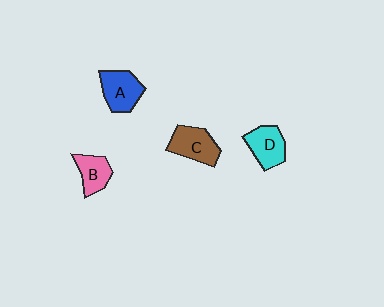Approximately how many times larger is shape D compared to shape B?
Approximately 1.2 times.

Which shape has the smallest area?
Shape B (pink).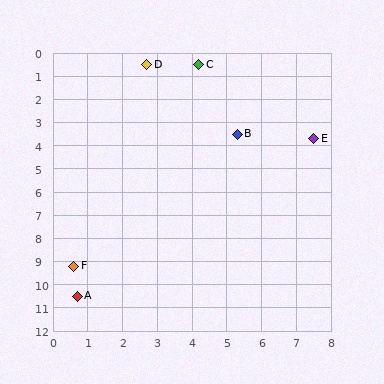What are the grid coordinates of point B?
Point B is at approximately (5.3, 3.5).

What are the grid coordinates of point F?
Point F is at approximately (0.6, 9.2).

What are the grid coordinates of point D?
Point D is at approximately (2.7, 0.5).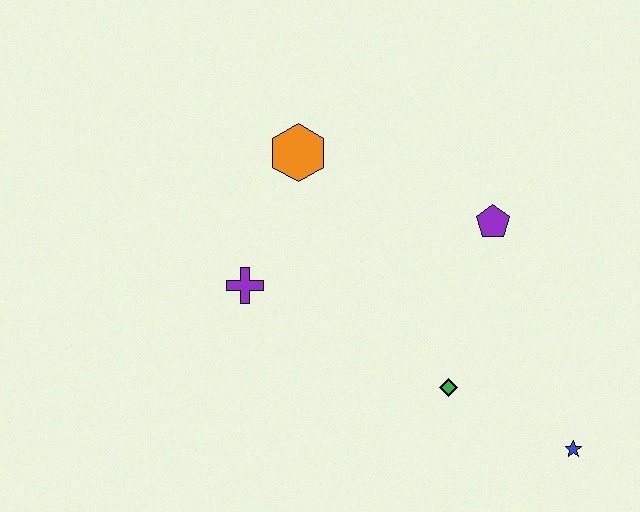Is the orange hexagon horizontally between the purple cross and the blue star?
Yes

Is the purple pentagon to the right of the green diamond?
Yes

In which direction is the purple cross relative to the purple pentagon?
The purple cross is to the left of the purple pentagon.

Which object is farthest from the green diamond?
The orange hexagon is farthest from the green diamond.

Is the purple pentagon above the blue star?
Yes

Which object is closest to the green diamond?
The blue star is closest to the green diamond.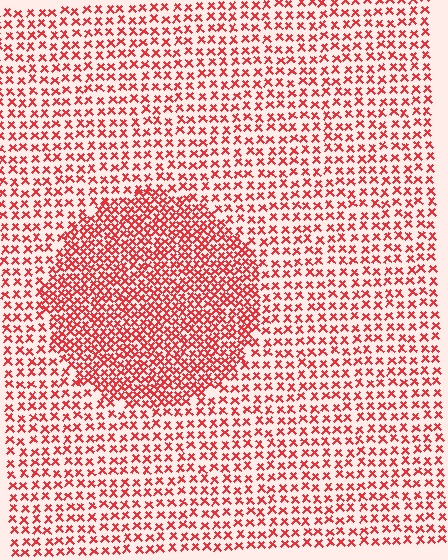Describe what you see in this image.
The image contains small red elements arranged at two different densities. A circle-shaped region is visible where the elements are more densely packed than the surrounding area.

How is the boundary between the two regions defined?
The boundary is defined by a change in element density (approximately 1.9x ratio). All elements are the same color, size, and shape.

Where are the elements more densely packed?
The elements are more densely packed inside the circle boundary.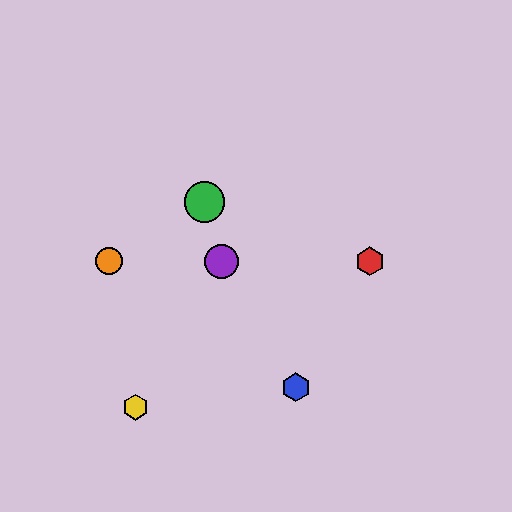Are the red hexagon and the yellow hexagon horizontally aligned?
No, the red hexagon is at y≈261 and the yellow hexagon is at y≈407.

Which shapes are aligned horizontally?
The red hexagon, the purple circle, the orange circle are aligned horizontally.